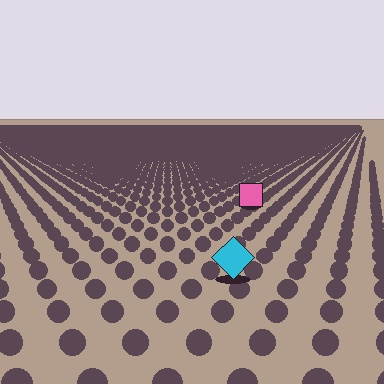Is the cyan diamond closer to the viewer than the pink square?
Yes. The cyan diamond is closer — you can tell from the texture gradient: the ground texture is coarser near it.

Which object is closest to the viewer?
The cyan diamond is closest. The texture marks near it are larger and more spread out.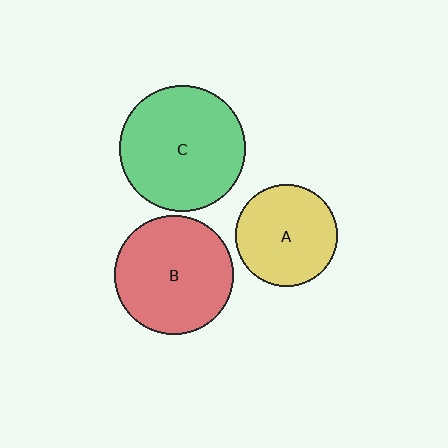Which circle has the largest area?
Circle C (green).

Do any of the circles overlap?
No, none of the circles overlap.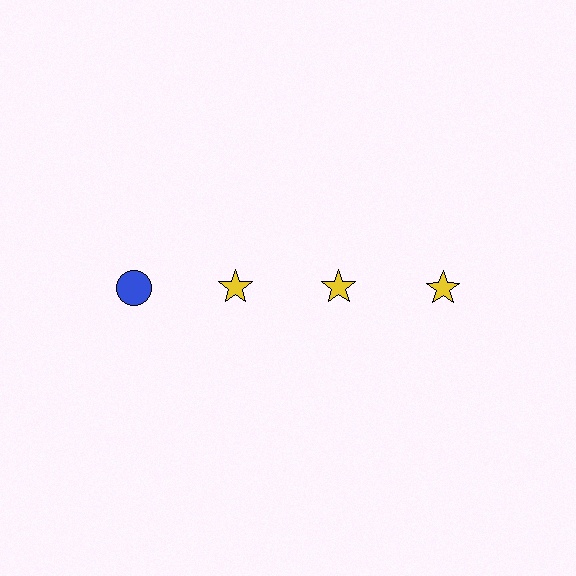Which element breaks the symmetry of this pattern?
The blue circle in the top row, leftmost column breaks the symmetry. All other shapes are yellow stars.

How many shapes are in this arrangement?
There are 4 shapes arranged in a grid pattern.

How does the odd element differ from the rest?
It differs in both color (blue instead of yellow) and shape (circle instead of star).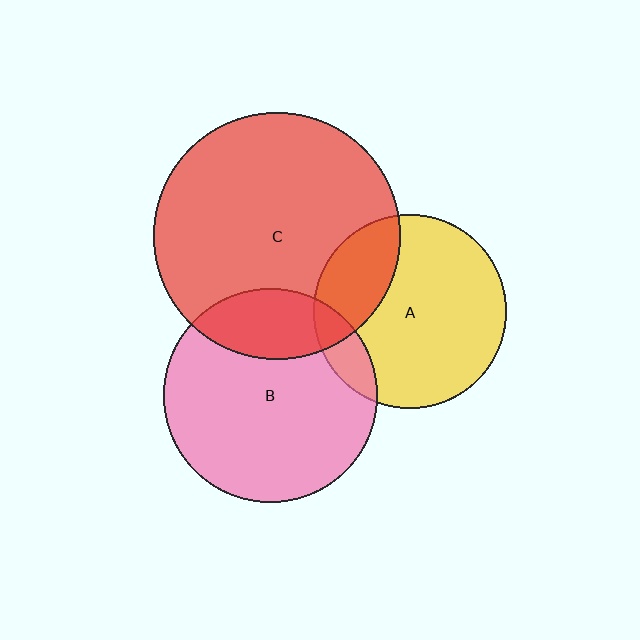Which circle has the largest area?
Circle C (red).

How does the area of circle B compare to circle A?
Approximately 1.2 times.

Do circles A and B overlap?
Yes.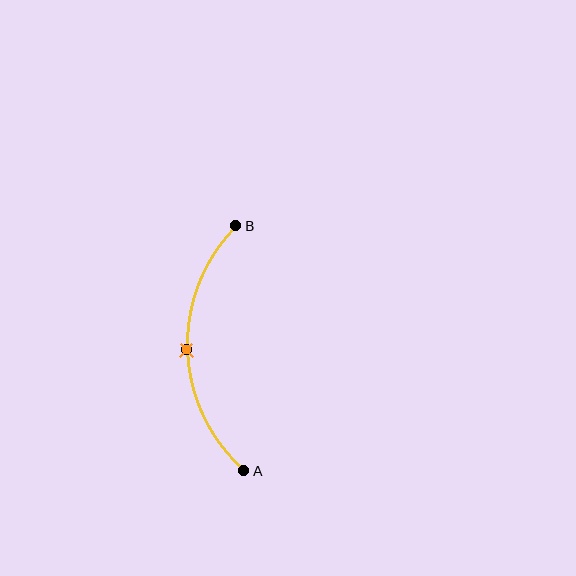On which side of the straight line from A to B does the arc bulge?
The arc bulges to the left of the straight line connecting A and B.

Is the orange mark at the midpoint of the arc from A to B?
Yes. The orange mark lies on the arc at equal arc-length from both A and B — it is the arc midpoint.